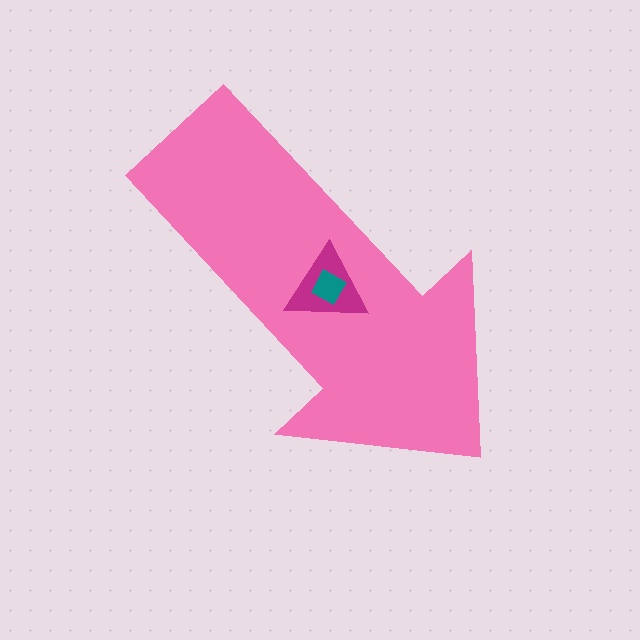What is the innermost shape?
The teal diamond.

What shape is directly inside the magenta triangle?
The teal diamond.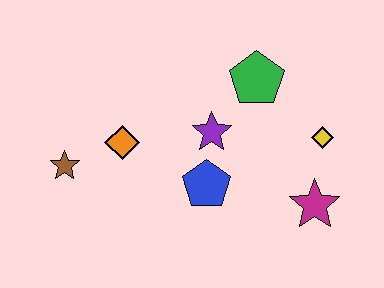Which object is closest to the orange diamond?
The brown star is closest to the orange diamond.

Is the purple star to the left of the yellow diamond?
Yes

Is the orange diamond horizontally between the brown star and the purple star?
Yes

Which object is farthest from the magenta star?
The brown star is farthest from the magenta star.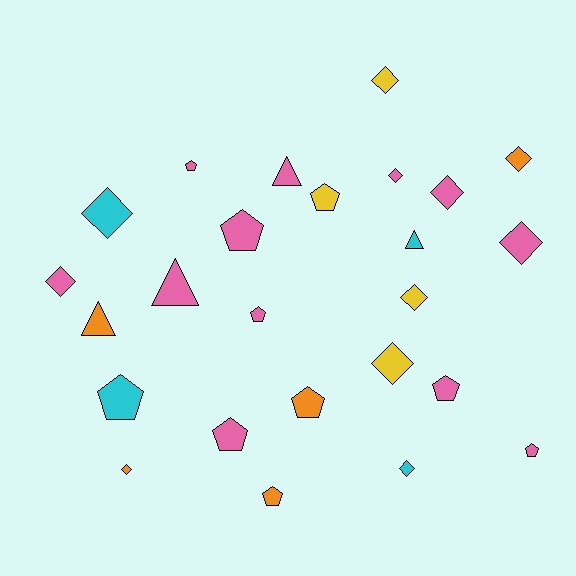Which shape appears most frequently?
Diamond, with 11 objects.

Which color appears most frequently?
Pink, with 12 objects.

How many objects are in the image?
There are 25 objects.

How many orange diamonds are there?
There are 2 orange diamonds.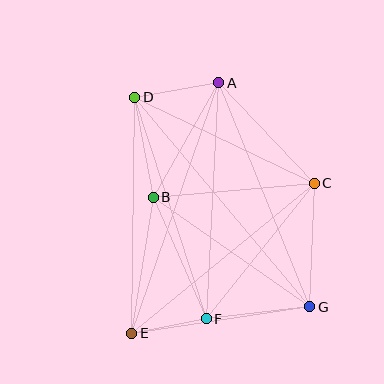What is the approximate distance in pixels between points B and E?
The distance between B and E is approximately 138 pixels.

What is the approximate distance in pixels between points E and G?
The distance between E and G is approximately 180 pixels.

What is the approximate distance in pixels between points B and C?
The distance between B and C is approximately 162 pixels.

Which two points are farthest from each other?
Points D and G are farthest from each other.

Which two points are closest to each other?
Points E and F are closest to each other.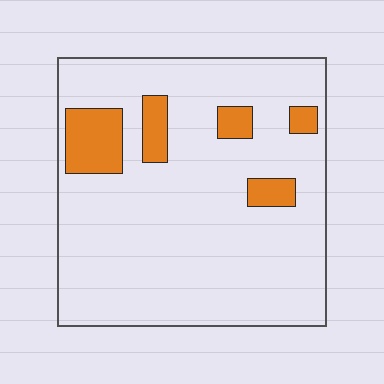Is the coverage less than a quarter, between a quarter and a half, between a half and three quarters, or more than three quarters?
Less than a quarter.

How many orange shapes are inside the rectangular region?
5.